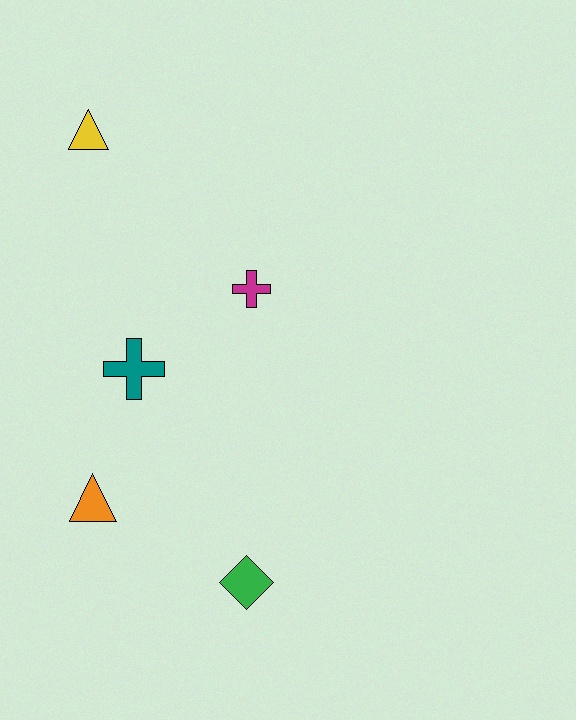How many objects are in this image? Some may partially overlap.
There are 5 objects.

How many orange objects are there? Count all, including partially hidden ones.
There is 1 orange object.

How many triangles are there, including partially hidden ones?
There are 2 triangles.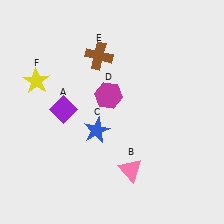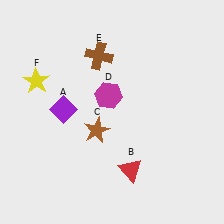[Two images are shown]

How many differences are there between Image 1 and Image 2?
There are 2 differences between the two images.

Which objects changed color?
B changed from pink to red. C changed from blue to brown.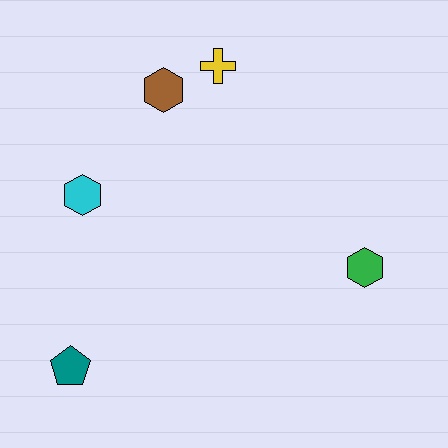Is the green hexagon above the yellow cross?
No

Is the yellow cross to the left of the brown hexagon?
No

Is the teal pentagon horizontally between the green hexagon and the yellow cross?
No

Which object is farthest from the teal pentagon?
The yellow cross is farthest from the teal pentagon.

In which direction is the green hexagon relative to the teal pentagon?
The green hexagon is to the right of the teal pentagon.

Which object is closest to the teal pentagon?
The cyan hexagon is closest to the teal pentagon.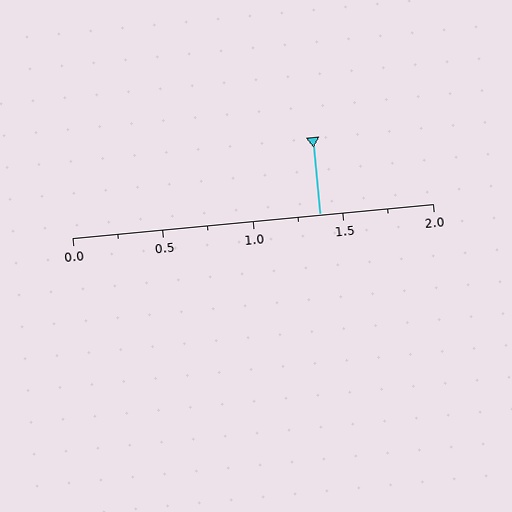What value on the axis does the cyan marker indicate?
The marker indicates approximately 1.38.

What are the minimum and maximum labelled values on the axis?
The axis runs from 0.0 to 2.0.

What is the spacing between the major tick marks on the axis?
The major ticks are spaced 0.5 apart.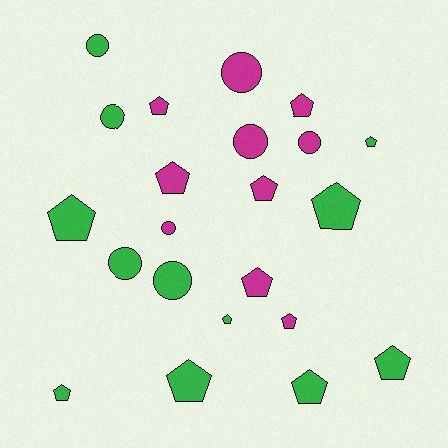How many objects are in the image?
There are 22 objects.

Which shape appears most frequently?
Pentagon, with 14 objects.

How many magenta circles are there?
There are 4 magenta circles.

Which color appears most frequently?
Green, with 12 objects.